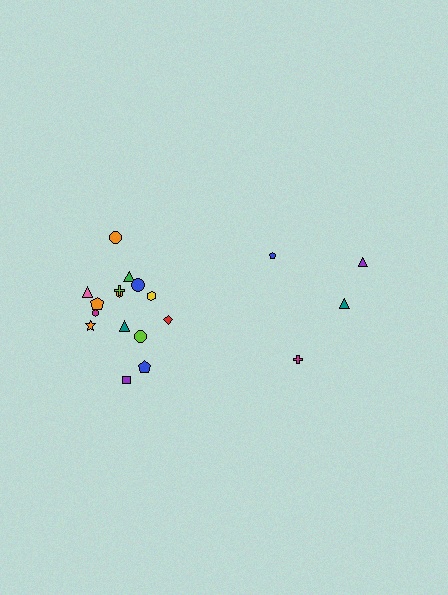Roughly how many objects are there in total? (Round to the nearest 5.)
Roughly 20 objects in total.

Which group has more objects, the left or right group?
The left group.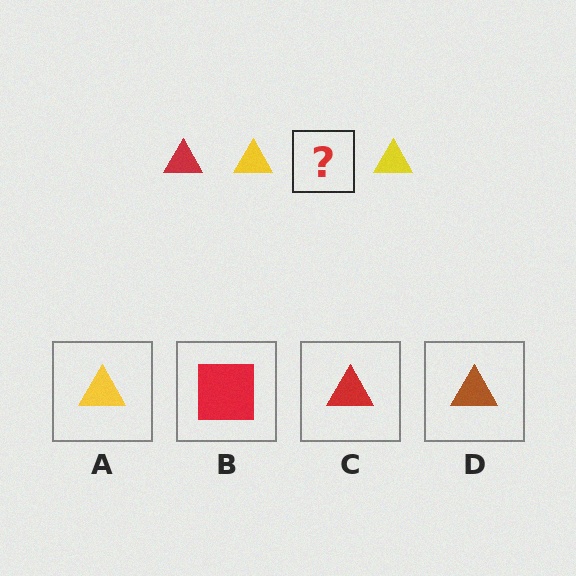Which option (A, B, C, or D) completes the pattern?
C.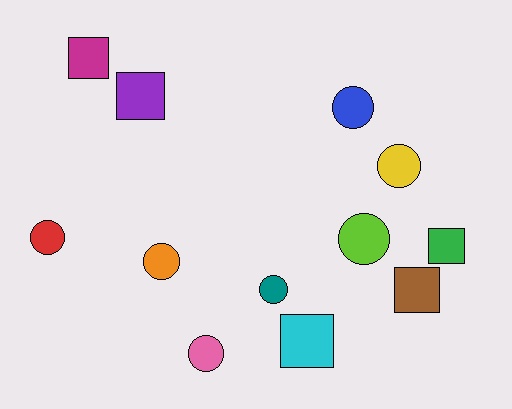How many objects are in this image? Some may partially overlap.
There are 12 objects.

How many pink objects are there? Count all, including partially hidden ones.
There is 1 pink object.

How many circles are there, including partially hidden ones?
There are 7 circles.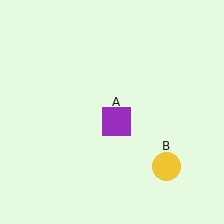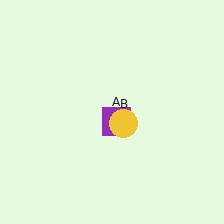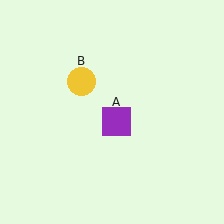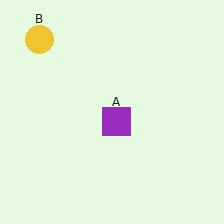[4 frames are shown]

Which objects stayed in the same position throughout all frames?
Purple square (object A) remained stationary.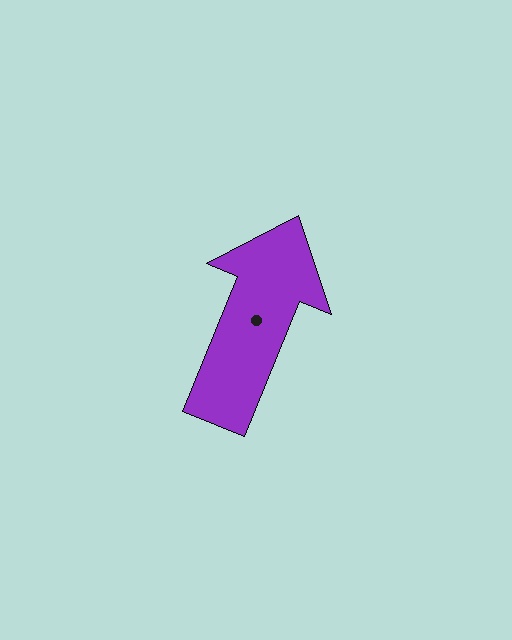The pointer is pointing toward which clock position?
Roughly 1 o'clock.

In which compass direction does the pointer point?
North.